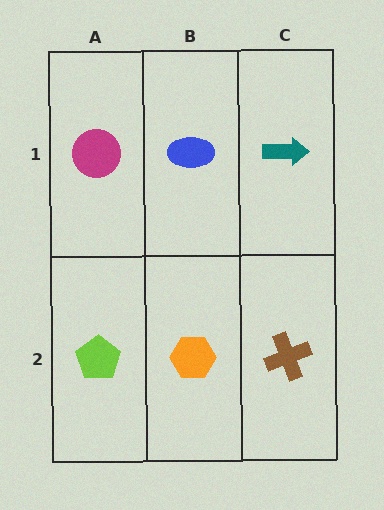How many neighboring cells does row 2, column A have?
2.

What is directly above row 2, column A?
A magenta circle.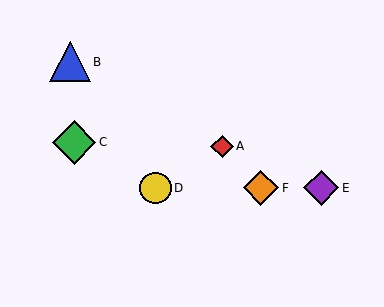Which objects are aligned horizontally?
Objects D, E, F are aligned horizontally.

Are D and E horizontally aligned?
Yes, both are at y≈188.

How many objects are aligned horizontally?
3 objects (D, E, F) are aligned horizontally.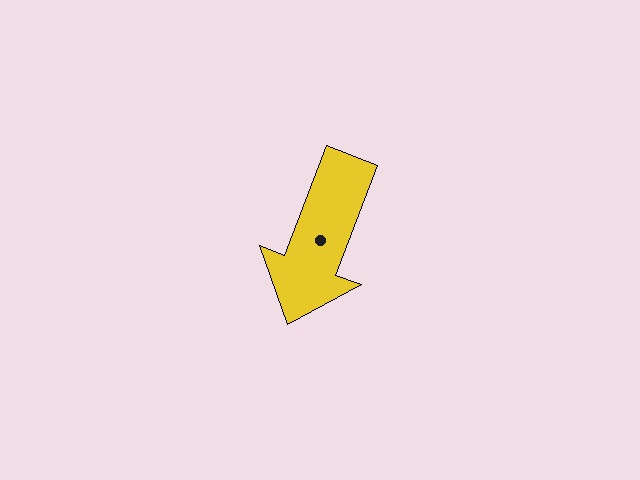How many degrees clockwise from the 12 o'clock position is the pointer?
Approximately 201 degrees.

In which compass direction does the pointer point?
South.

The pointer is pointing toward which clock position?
Roughly 7 o'clock.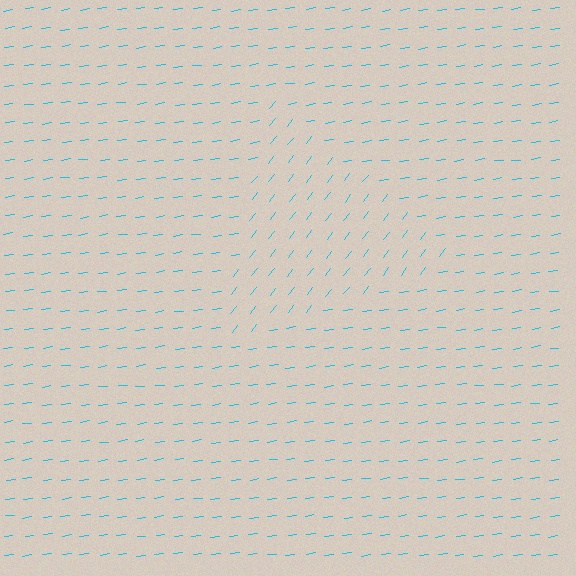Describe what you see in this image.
The image is filled with small cyan line segments. A triangle region in the image has lines oriented differently from the surrounding lines, creating a visible texture boundary.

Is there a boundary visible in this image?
Yes, there is a texture boundary formed by a change in line orientation.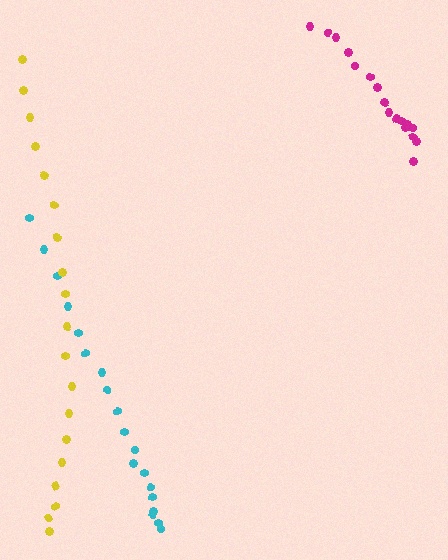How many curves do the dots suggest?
There are 3 distinct paths.